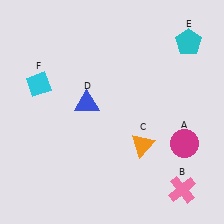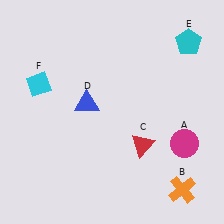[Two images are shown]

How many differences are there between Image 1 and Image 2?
There are 2 differences between the two images.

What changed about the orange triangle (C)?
In Image 1, C is orange. In Image 2, it changed to red.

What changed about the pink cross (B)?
In Image 1, B is pink. In Image 2, it changed to orange.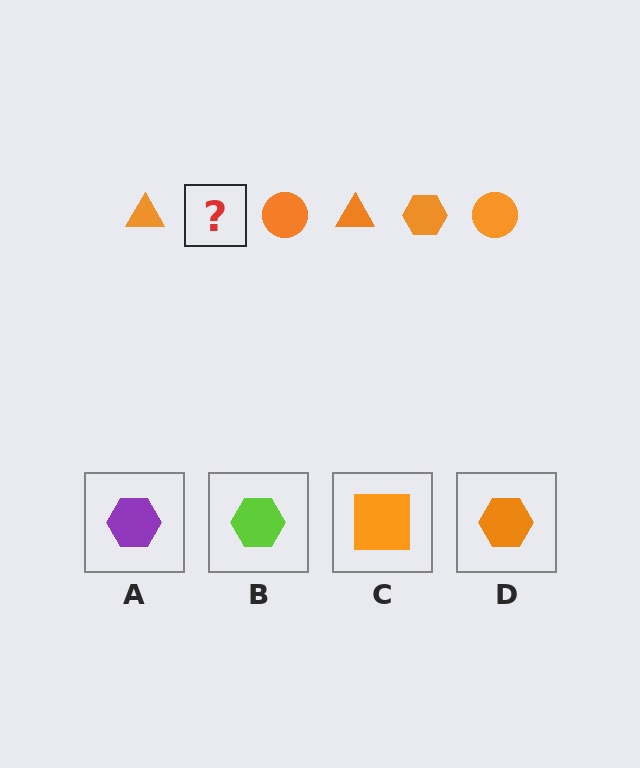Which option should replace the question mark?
Option D.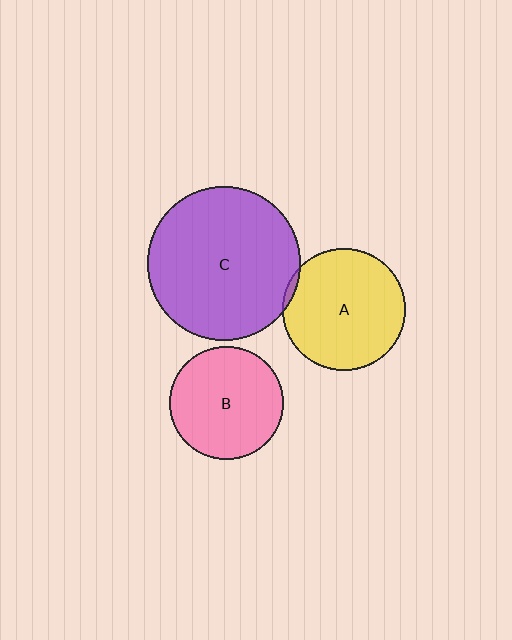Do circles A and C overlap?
Yes.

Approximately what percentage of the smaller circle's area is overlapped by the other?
Approximately 5%.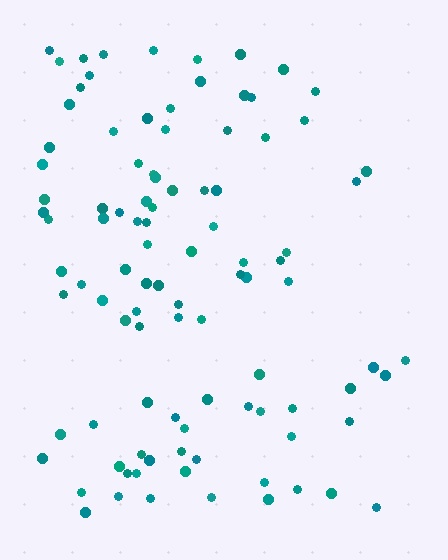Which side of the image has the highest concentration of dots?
The left.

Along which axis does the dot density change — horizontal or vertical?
Horizontal.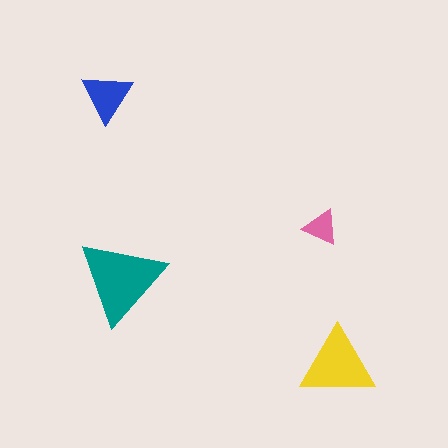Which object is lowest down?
The yellow triangle is bottommost.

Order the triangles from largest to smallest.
the teal one, the yellow one, the blue one, the pink one.